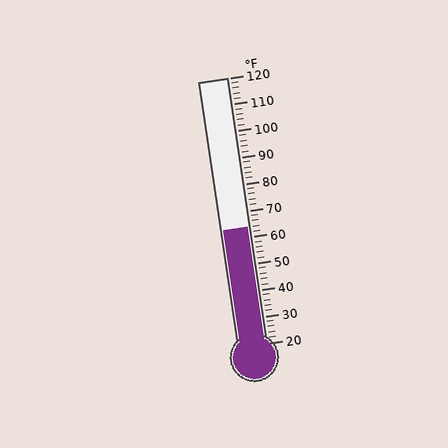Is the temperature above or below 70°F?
The temperature is below 70°F.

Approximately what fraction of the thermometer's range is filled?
The thermometer is filled to approximately 45% of its range.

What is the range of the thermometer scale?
The thermometer scale ranges from 20°F to 120°F.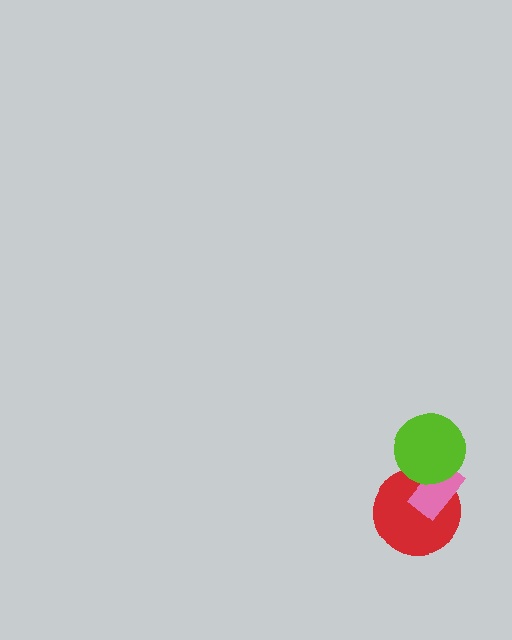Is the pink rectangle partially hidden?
Yes, it is partially covered by another shape.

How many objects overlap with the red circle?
2 objects overlap with the red circle.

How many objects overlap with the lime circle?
2 objects overlap with the lime circle.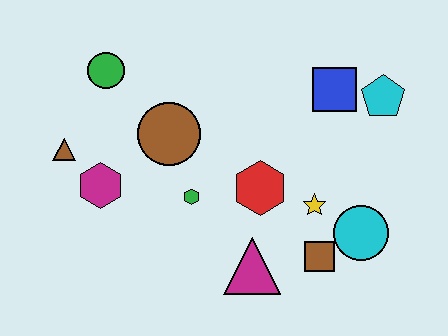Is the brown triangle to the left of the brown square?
Yes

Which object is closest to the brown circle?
The green hexagon is closest to the brown circle.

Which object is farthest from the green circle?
The cyan circle is farthest from the green circle.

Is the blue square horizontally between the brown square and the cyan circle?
Yes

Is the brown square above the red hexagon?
No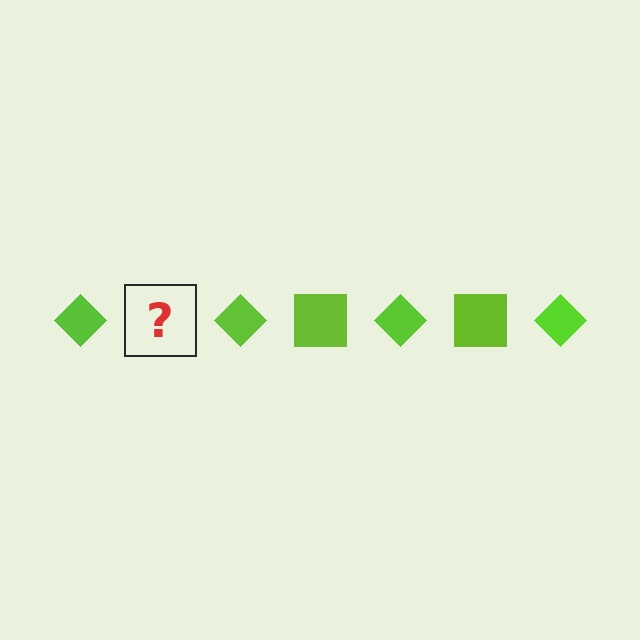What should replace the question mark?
The question mark should be replaced with a lime square.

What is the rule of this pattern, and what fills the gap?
The rule is that the pattern cycles through diamond, square shapes in lime. The gap should be filled with a lime square.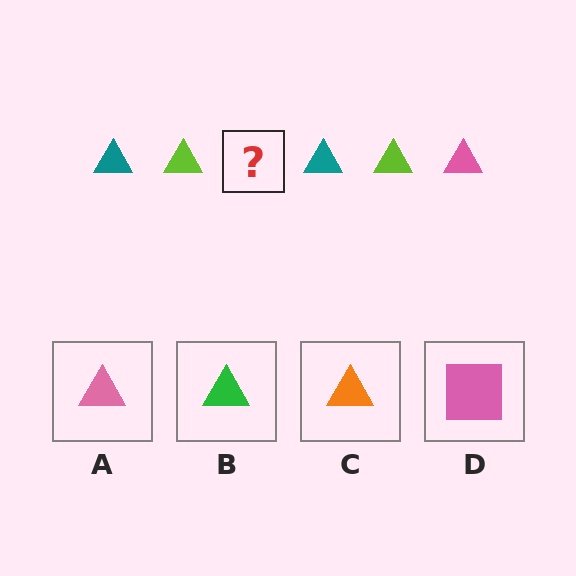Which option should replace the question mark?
Option A.